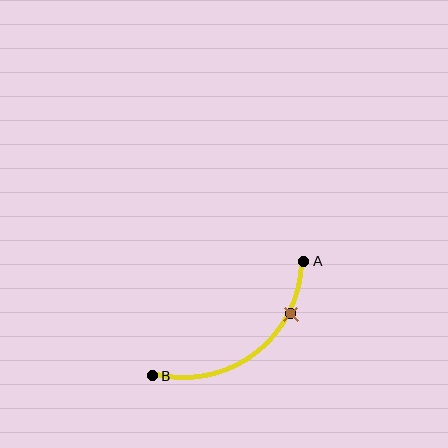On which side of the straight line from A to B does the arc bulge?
The arc bulges below and to the right of the straight line connecting A and B.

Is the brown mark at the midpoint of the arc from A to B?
No. The brown mark lies on the arc but is closer to endpoint A. The arc midpoint would be at the point on the curve equidistant along the arc from both A and B.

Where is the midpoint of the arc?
The arc midpoint is the point on the curve farthest from the straight line joining A and B. It sits below and to the right of that line.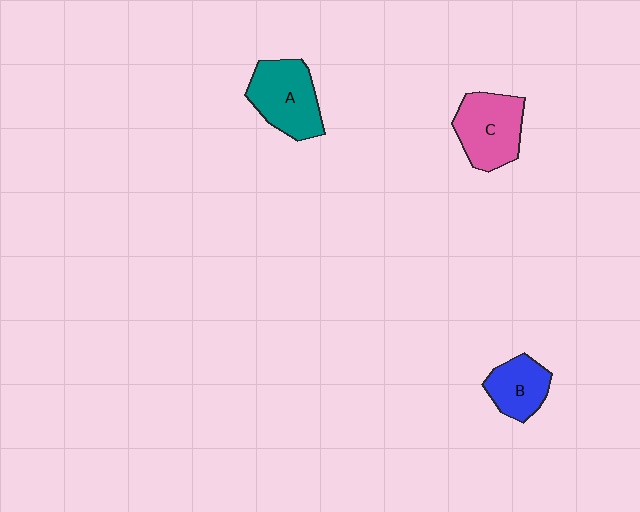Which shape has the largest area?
Shape A (teal).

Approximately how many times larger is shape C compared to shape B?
Approximately 1.4 times.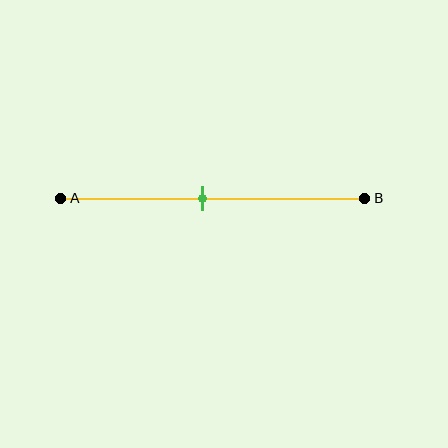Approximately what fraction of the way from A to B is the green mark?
The green mark is approximately 45% of the way from A to B.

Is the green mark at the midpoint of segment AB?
No, the mark is at about 45% from A, not at the 50% midpoint.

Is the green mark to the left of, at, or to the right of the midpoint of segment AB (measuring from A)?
The green mark is to the left of the midpoint of segment AB.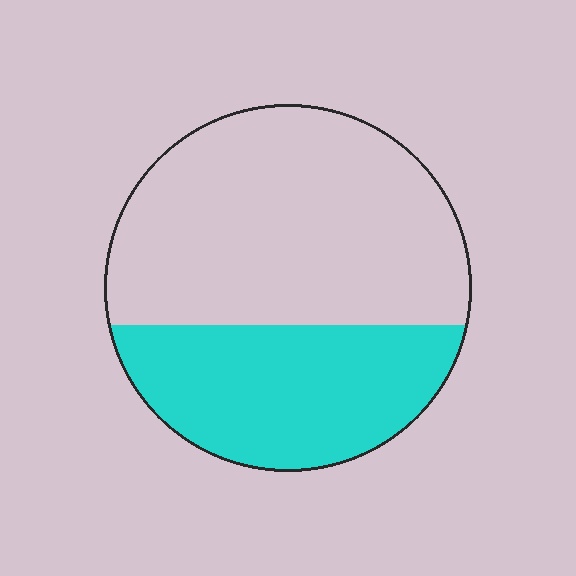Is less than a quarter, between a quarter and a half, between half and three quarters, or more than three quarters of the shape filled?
Between a quarter and a half.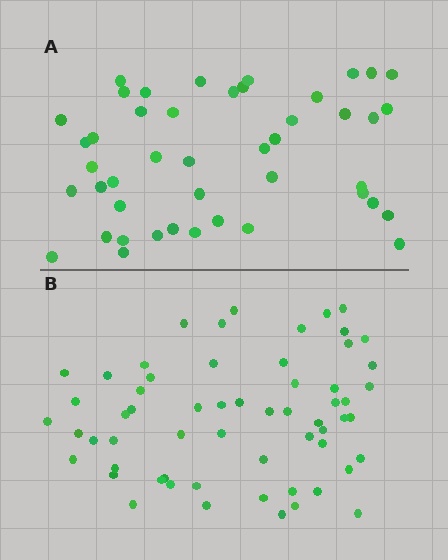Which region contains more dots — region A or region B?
Region B (the bottom region) has more dots.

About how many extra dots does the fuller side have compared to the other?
Region B has approximately 15 more dots than region A.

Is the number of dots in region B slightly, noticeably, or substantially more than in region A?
Region B has noticeably more, but not dramatically so. The ratio is roughly 1.3 to 1.